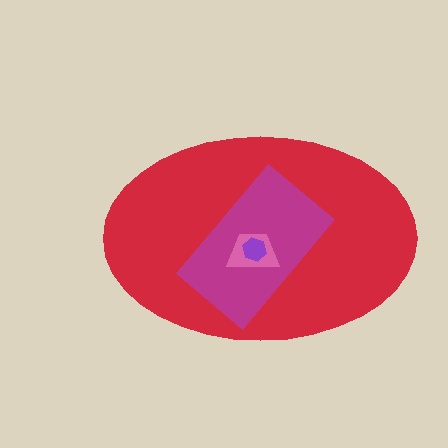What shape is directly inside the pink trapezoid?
The purple hexagon.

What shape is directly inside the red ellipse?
The magenta rectangle.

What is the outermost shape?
The red ellipse.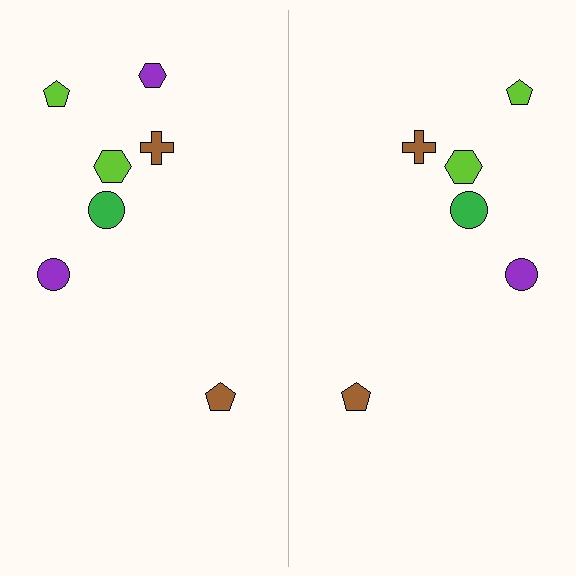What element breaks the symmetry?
A purple hexagon is missing from the right side.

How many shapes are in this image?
There are 13 shapes in this image.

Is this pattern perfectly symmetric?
No, the pattern is not perfectly symmetric. A purple hexagon is missing from the right side.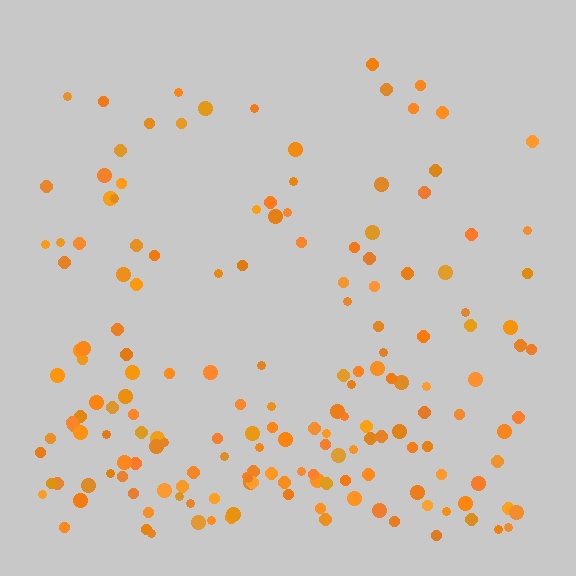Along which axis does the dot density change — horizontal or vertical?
Vertical.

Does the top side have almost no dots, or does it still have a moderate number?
Still a moderate number, just noticeably fewer than the bottom.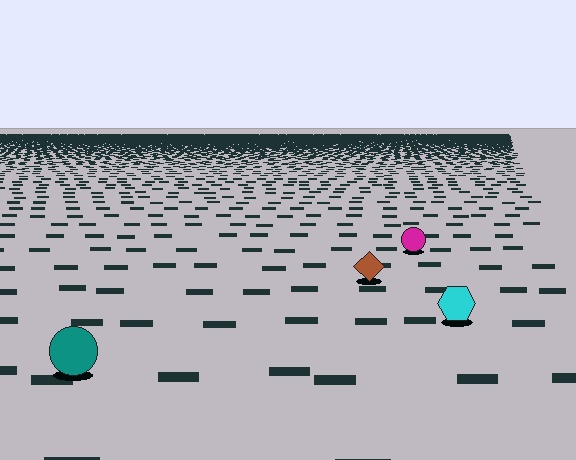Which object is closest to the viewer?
The teal circle is closest. The texture marks near it are larger and more spread out.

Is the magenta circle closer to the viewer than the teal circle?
No. The teal circle is closer — you can tell from the texture gradient: the ground texture is coarser near it.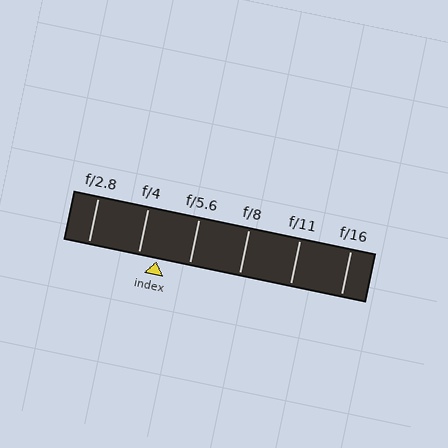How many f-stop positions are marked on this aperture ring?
There are 6 f-stop positions marked.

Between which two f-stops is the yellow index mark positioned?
The index mark is between f/4 and f/5.6.